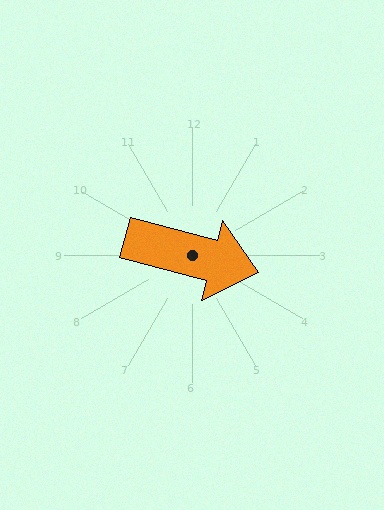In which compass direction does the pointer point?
East.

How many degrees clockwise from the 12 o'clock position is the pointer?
Approximately 105 degrees.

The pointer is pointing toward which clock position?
Roughly 3 o'clock.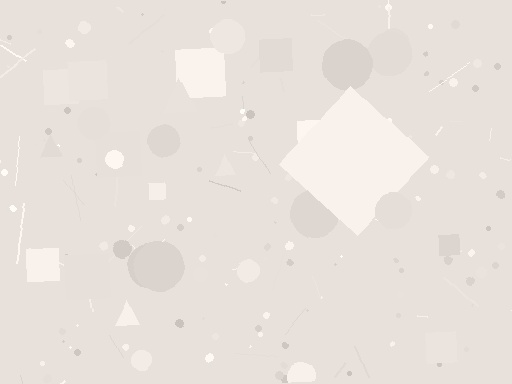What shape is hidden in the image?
A diamond is hidden in the image.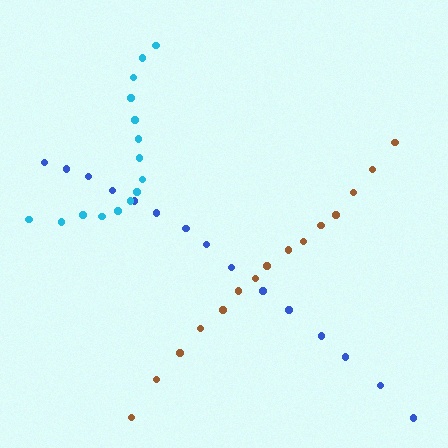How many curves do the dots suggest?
There are 3 distinct paths.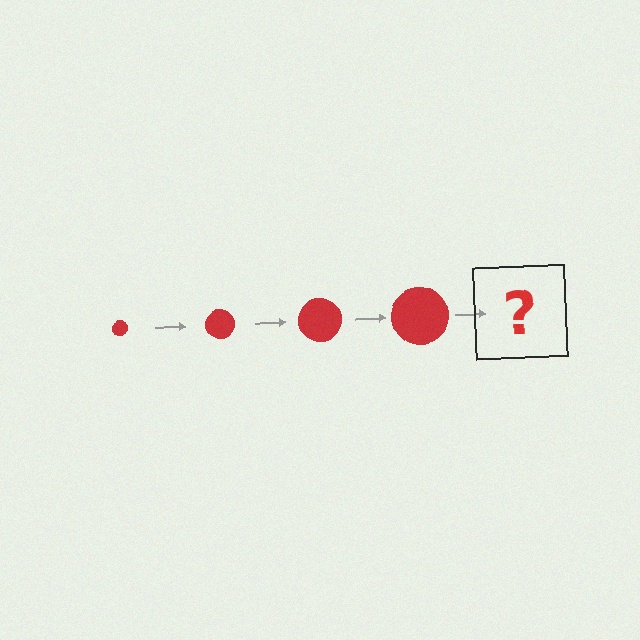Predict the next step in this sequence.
The next step is a red circle, larger than the previous one.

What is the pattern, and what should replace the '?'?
The pattern is that the circle gets progressively larger each step. The '?' should be a red circle, larger than the previous one.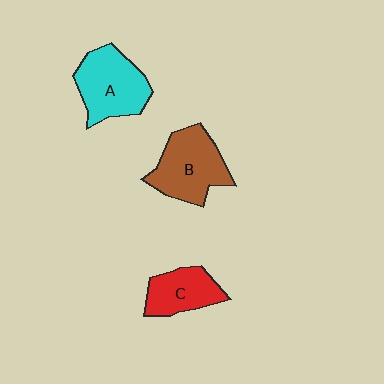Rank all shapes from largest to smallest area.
From largest to smallest: B (brown), A (cyan), C (red).